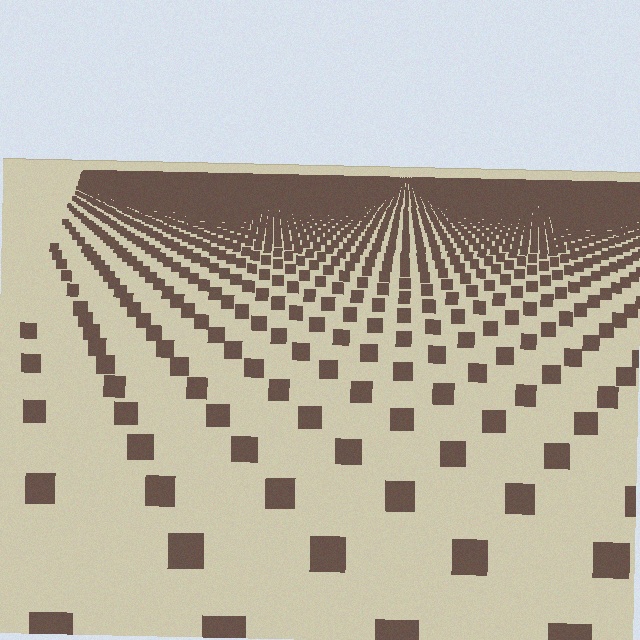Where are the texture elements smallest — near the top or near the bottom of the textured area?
Near the top.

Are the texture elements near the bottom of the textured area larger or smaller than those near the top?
Larger. Near the bottom, elements are closer to the viewer and appear at a bigger on-screen size.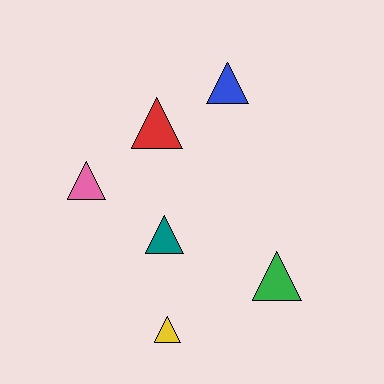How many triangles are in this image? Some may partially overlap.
There are 6 triangles.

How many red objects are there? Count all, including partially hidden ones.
There is 1 red object.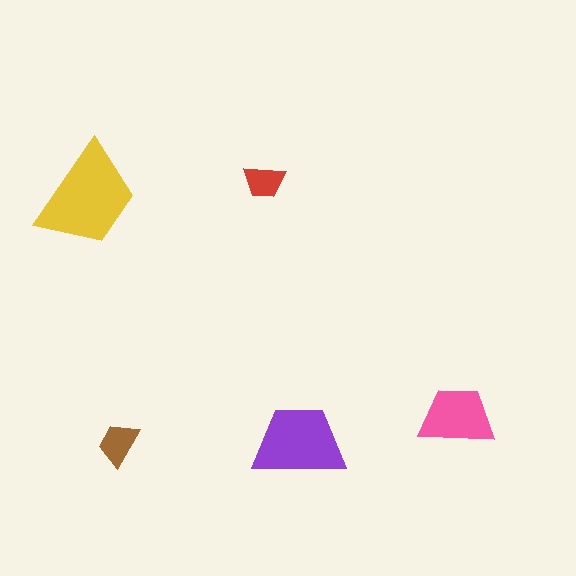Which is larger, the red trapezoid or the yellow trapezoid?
The yellow one.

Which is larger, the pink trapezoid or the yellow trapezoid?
The yellow one.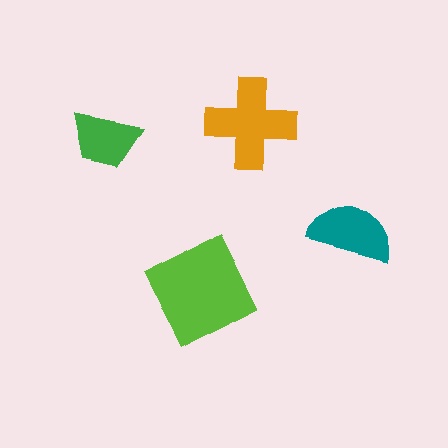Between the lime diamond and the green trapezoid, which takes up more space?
The lime diamond.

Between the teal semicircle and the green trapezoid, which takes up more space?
The teal semicircle.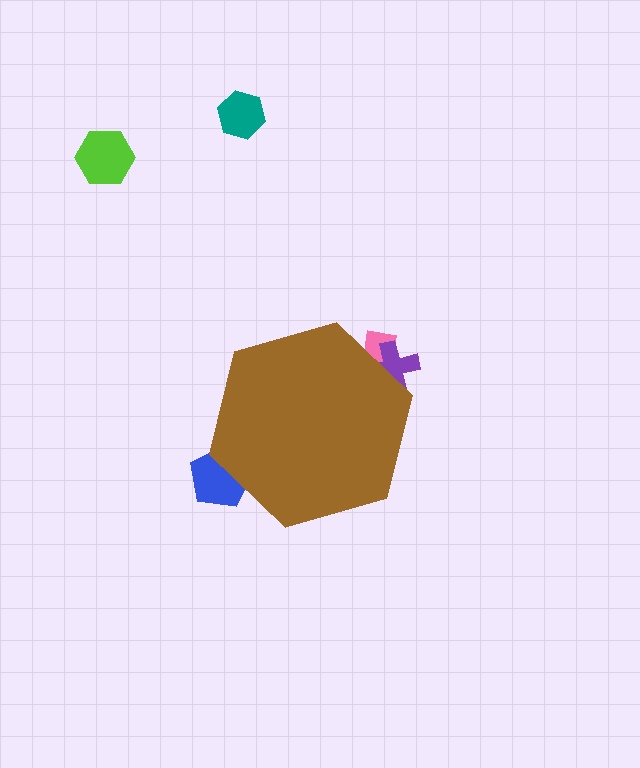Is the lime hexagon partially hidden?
No, the lime hexagon is fully visible.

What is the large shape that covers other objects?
A brown hexagon.